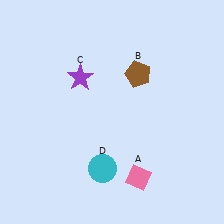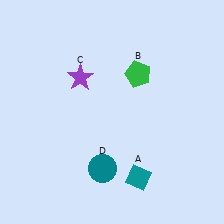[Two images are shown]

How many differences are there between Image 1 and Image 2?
There are 3 differences between the two images.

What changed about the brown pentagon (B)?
In Image 1, B is brown. In Image 2, it changed to green.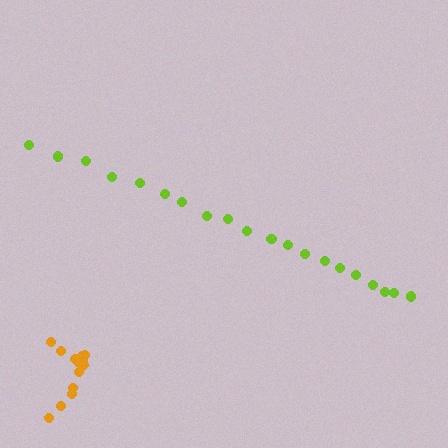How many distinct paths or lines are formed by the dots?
There are 2 distinct paths.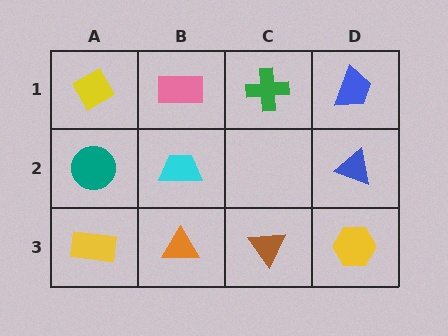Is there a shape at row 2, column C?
No, that cell is empty.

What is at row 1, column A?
A yellow diamond.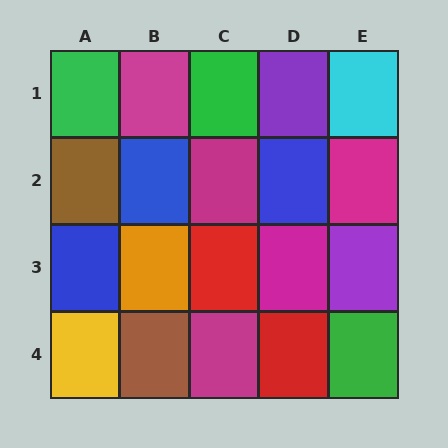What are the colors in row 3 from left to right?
Blue, orange, red, magenta, purple.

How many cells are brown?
2 cells are brown.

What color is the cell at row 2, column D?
Blue.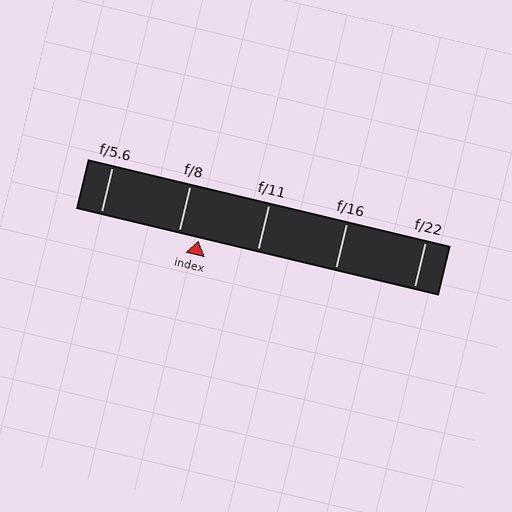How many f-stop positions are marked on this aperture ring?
There are 5 f-stop positions marked.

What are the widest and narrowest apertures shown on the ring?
The widest aperture shown is f/5.6 and the narrowest is f/22.